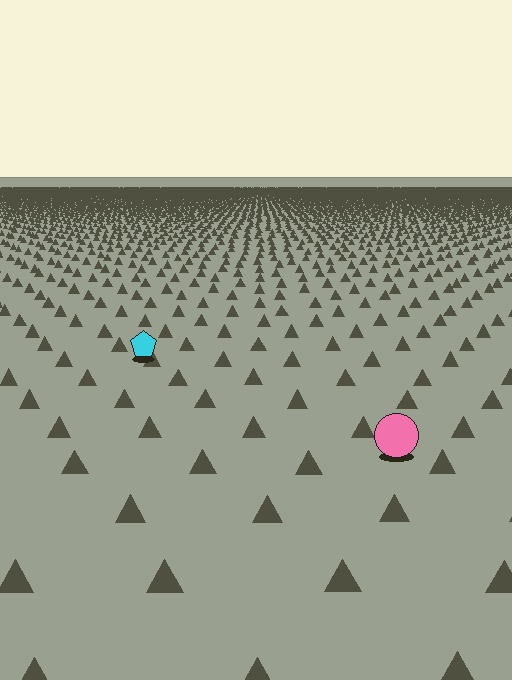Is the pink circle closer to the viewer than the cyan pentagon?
Yes. The pink circle is closer — you can tell from the texture gradient: the ground texture is coarser near it.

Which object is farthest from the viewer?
The cyan pentagon is farthest from the viewer. It appears smaller and the ground texture around it is denser.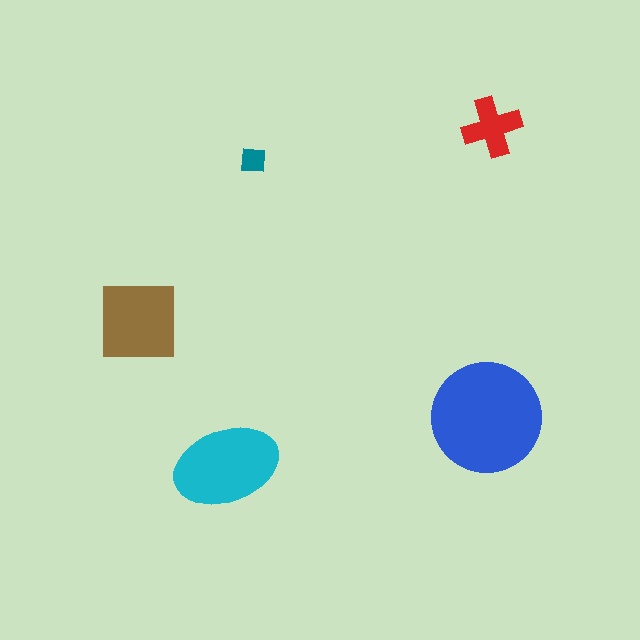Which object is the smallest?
The teal square.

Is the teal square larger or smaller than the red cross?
Smaller.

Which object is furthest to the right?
The red cross is rightmost.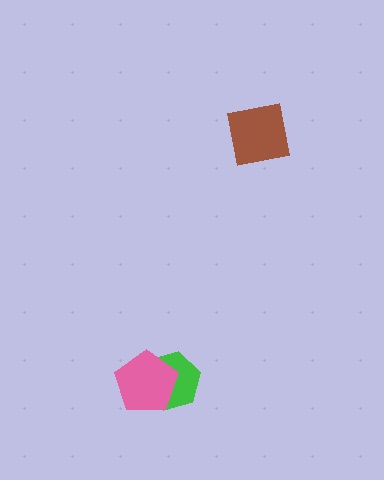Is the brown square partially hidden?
No, no other shape covers it.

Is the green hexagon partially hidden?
Yes, it is partially covered by another shape.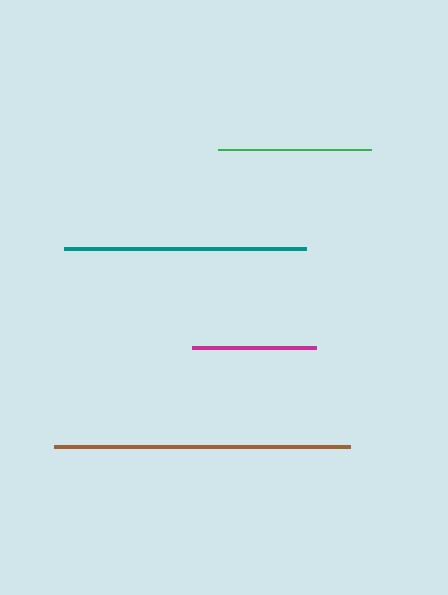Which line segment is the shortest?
The magenta line is the shortest at approximately 124 pixels.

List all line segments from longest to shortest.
From longest to shortest: brown, teal, green, magenta.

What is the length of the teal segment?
The teal segment is approximately 242 pixels long.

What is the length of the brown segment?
The brown segment is approximately 296 pixels long.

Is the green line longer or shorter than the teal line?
The teal line is longer than the green line.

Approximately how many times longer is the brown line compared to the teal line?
The brown line is approximately 1.2 times the length of the teal line.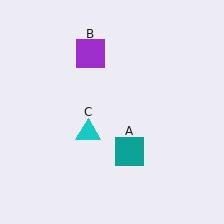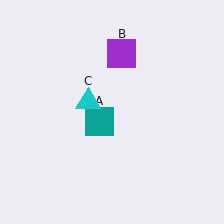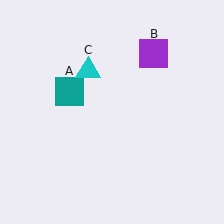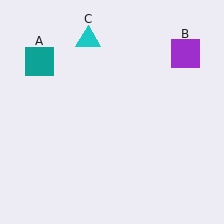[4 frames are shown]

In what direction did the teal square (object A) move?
The teal square (object A) moved up and to the left.